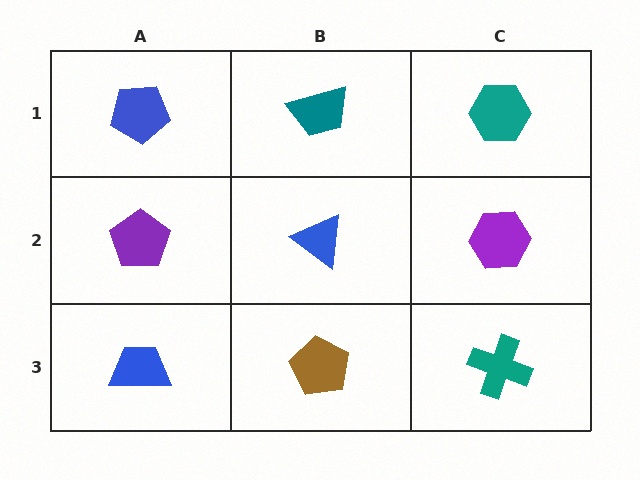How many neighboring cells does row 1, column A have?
2.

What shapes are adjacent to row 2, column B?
A teal trapezoid (row 1, column B), a brown pentagon (row 3, column B), a purple pentagon (row 2, column A), a purple hexagon (row 2, column C).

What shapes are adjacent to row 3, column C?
A purple hexagon (row 2, column C), a brown pentagon (row 3, column B).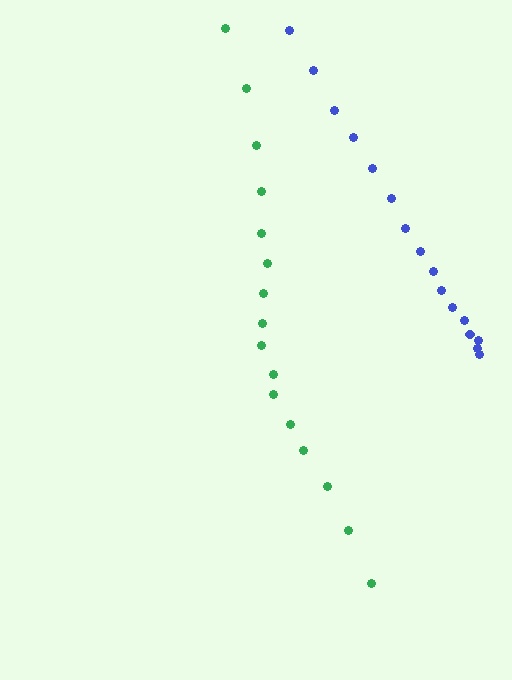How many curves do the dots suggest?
There are 2 distinct paths.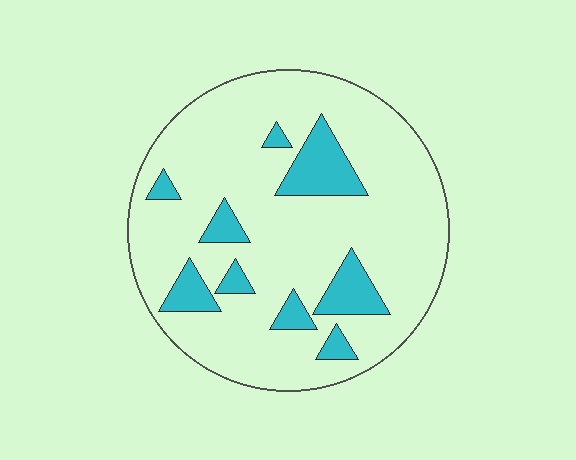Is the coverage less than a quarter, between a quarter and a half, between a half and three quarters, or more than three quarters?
Less than a quarter.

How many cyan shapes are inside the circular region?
9.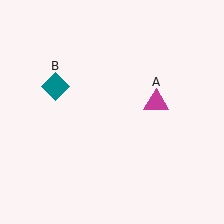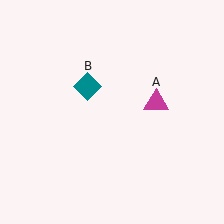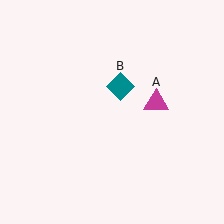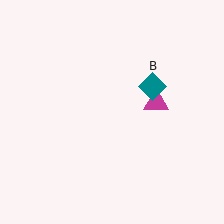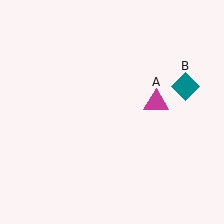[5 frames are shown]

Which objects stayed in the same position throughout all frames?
Magenta triangle (object A) remained stationary.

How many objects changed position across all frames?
1 object changed position: teal diamond (object B).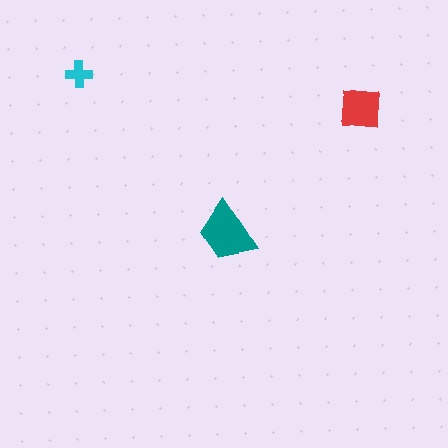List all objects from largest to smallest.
The teal trapezoid, the red square, the cyan cross.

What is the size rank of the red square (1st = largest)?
2nd.